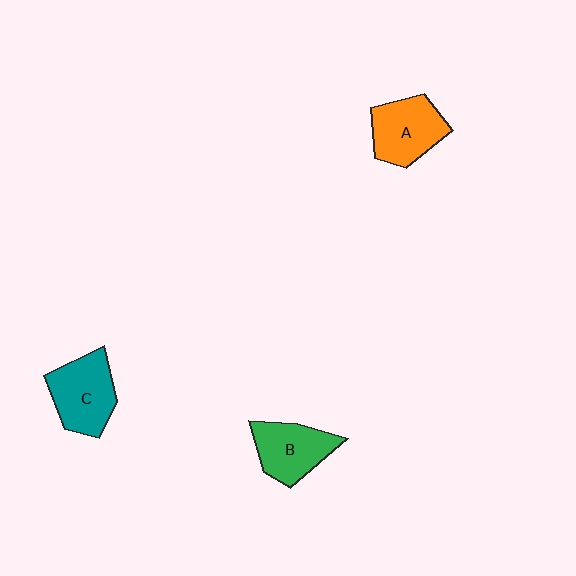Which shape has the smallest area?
Shape B (green).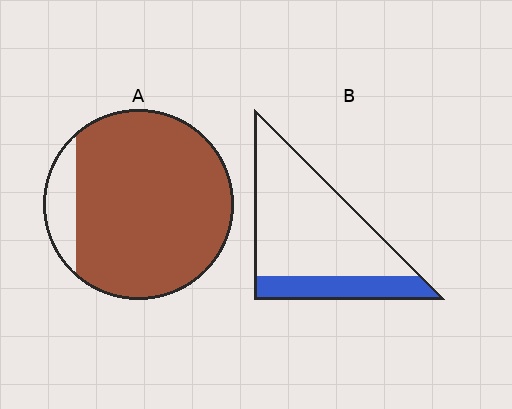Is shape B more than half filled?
No.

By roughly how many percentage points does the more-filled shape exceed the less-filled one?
By roughly 65 percentage points (A over B).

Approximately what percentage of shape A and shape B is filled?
A is approximately 90% and B is approximately 25%.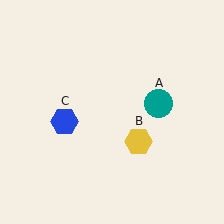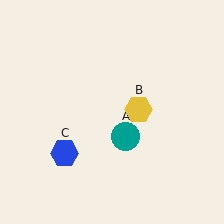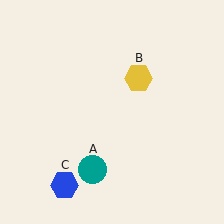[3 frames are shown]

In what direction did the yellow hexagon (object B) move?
The yellow hexagon (object B) moved up.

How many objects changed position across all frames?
3 objects changed position: teal circle (object A), yellow hexagon (object B), blue hexagon (object C).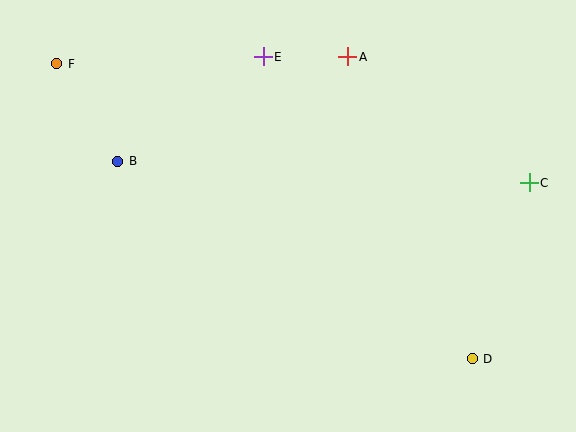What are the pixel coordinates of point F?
Point F is at (57, 64).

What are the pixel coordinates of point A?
Point A is at (348, 57).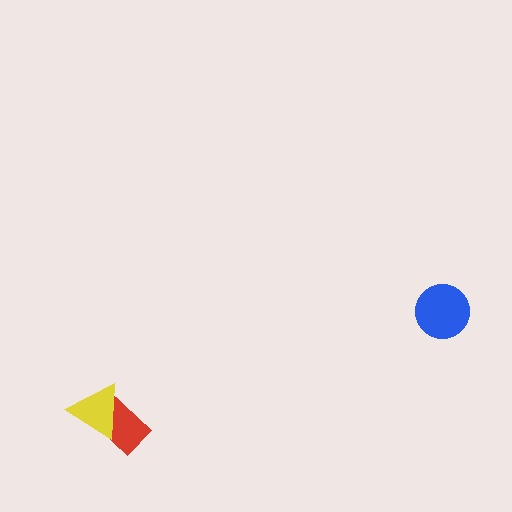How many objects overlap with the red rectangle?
1 object overlaps with the red rectangle.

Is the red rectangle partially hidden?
Yes, it is partially covered by another shape.